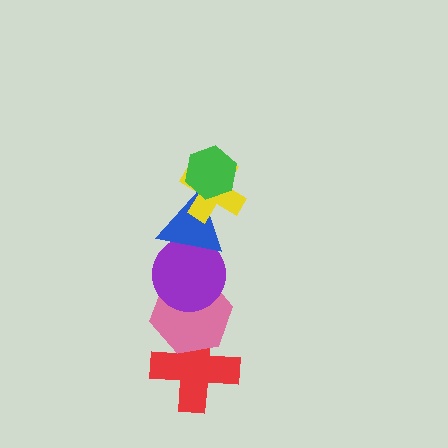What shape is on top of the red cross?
The pink hexagon is on top of the red cross.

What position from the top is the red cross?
The red cross is 6th from the top.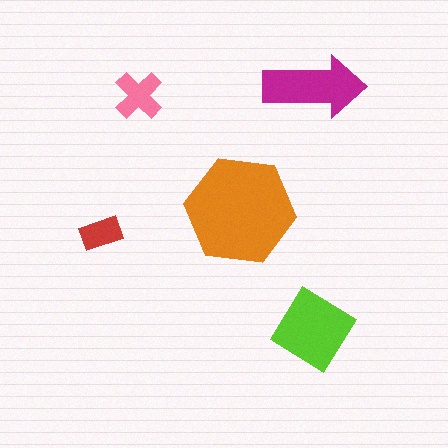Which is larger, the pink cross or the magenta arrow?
The magenta arrow.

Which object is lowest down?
The lime diamond is bottommost.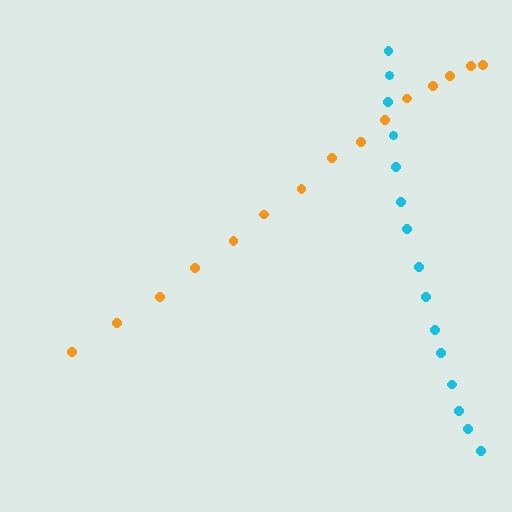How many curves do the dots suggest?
There are 2 distinct paths.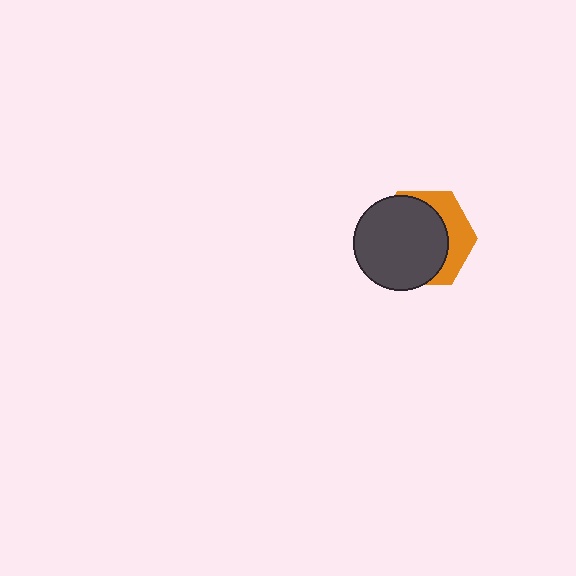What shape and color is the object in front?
The object in front is a dark gray circle.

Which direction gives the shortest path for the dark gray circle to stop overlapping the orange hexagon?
Moving toward the lower-left gives the shortest separation.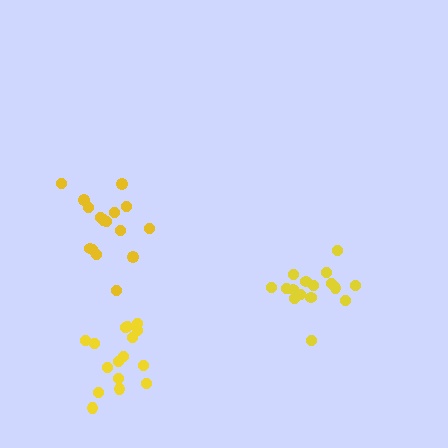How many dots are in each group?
Group 1: 16 dots, Group 2: 16 dots, Group 3: 16 dots (48 total).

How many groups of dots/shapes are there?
There are 3 groups.